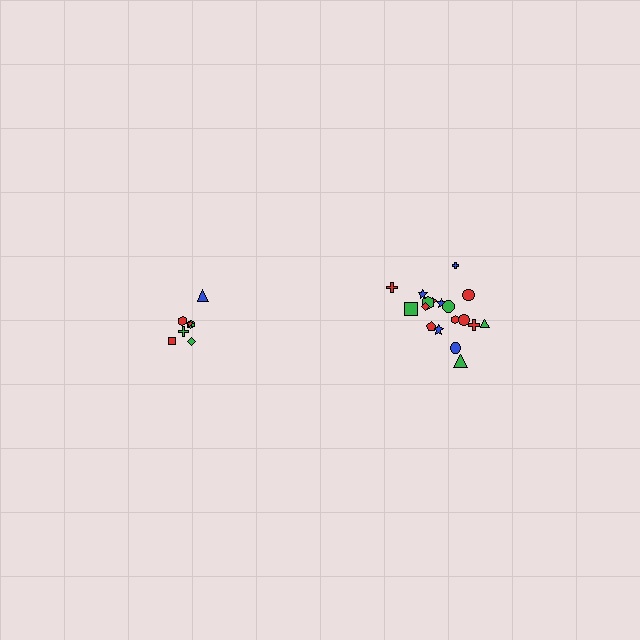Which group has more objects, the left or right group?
The right group.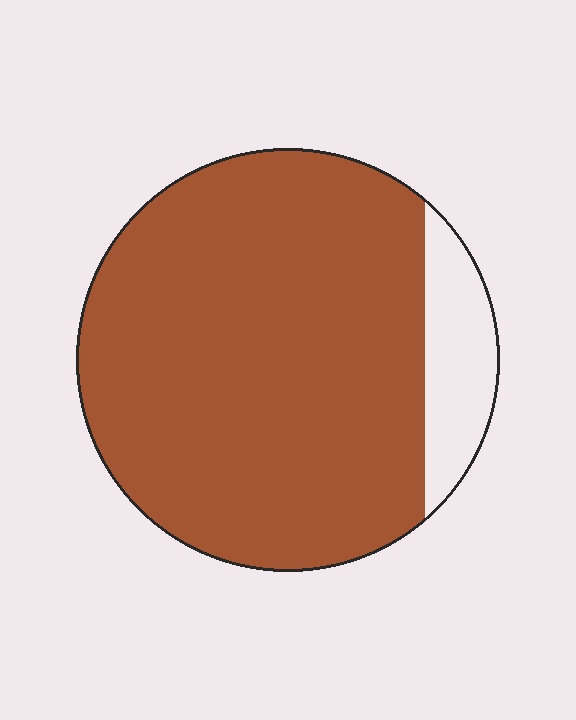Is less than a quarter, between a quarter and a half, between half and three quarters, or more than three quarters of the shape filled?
More than three quarters.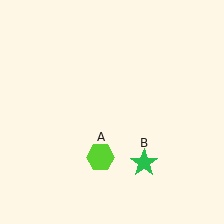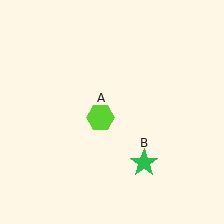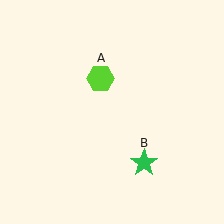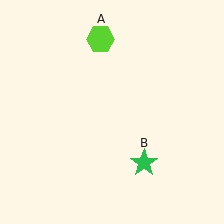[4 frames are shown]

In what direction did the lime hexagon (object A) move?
The lime hexagon (object A) moved up.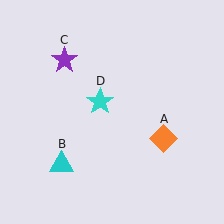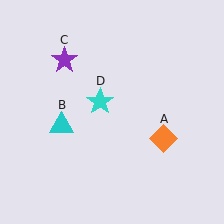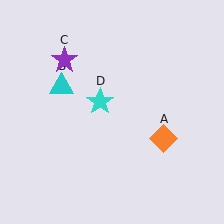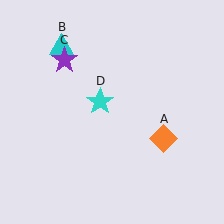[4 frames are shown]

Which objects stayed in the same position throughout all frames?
Orange diamond (object A) and purple star (object C) and cyan star (object D) remained stationary.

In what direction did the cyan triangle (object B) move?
The cyan triangle (object B) moved up.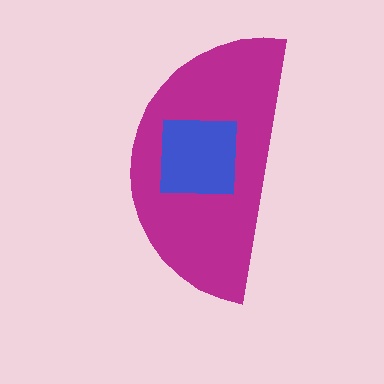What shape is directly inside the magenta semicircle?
The blue square.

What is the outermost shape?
The magenta semicircle.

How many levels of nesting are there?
2.